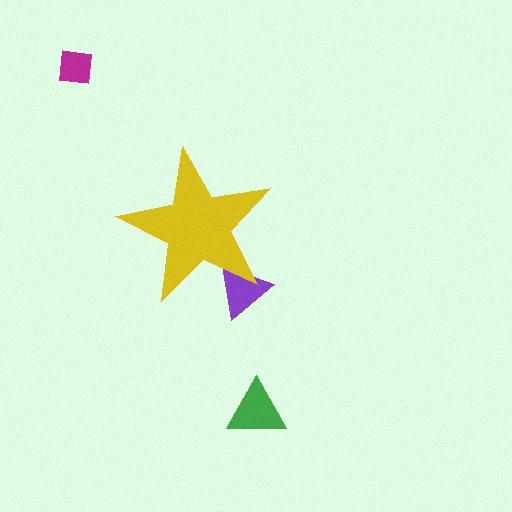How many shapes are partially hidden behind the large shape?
1 shape is partially hidden.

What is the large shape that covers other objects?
A yellow star.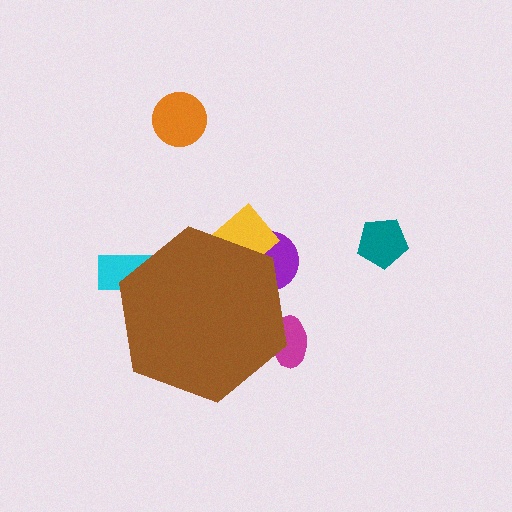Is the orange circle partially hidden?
No, the orange circle is fully visible.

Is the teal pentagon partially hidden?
No, the teal pentagon is fully visible.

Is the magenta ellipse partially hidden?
Yes, the magenta ellipse is partially hidden behind the brown hexagon.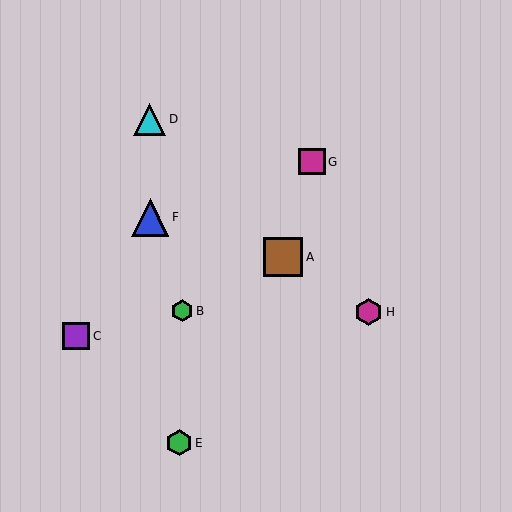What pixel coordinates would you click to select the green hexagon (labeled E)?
Click at (179, 443) to select the green hexagon E.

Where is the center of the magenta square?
The center of the magenta square is at (312, 162).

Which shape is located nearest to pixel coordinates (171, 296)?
The green hexagon (labeled B) at (182, 311) is nearest to that location.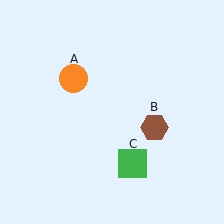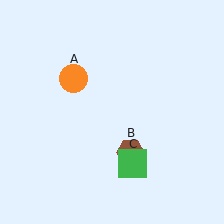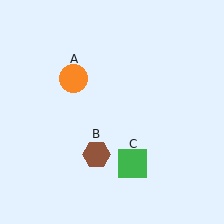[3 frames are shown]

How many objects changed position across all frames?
1 object changed position: brown hexagon (object B).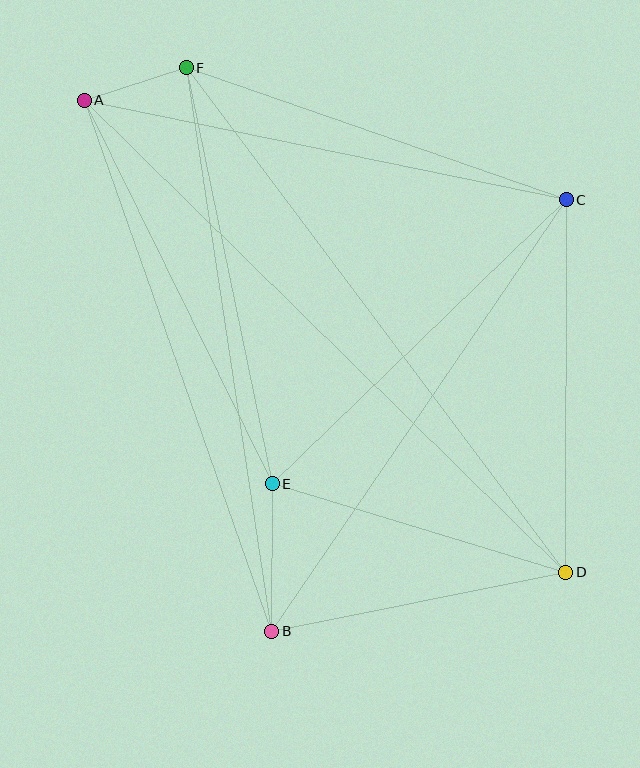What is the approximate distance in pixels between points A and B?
The distance between A and B is approximately 563 pixels.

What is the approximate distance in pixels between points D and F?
The distance between D and F is approximately 631 pixels.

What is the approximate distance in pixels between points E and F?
The distance between E and F is approximately 424 pixels.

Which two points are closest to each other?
Points A and F are closest to each other.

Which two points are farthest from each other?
Points A and D are farthest from each other.